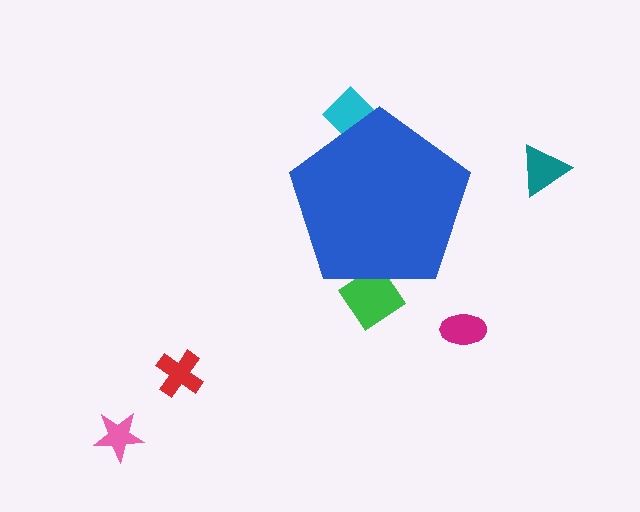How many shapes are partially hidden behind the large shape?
2 shapes are partially hidden.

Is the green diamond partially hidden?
Yes, the green diamond is partially hidden behind the blue pentagon.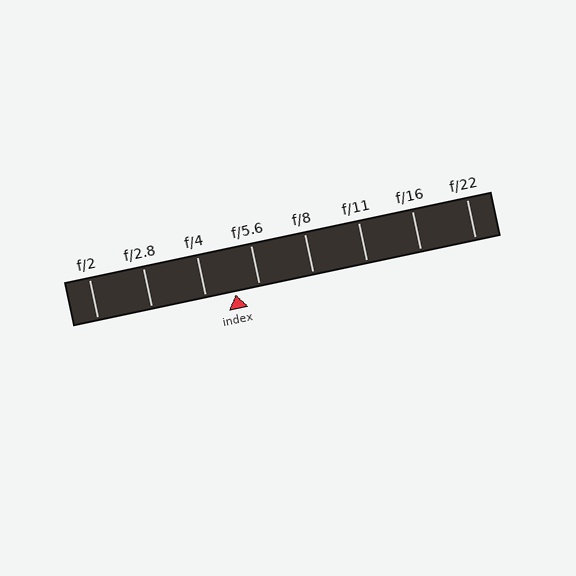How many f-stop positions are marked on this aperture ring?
There are 8 f-stop positions marked.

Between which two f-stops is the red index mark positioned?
The index mark is between f/4 and f/5.6.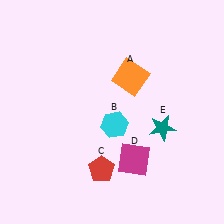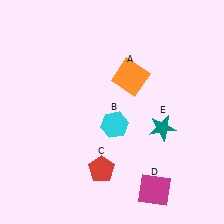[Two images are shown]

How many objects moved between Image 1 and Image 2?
1 object moved between the two images.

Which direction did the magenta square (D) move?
The magenta square (D) moved down.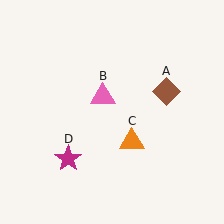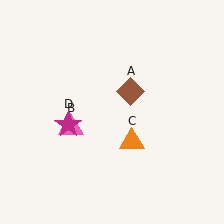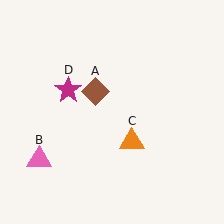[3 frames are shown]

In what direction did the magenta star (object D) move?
The magenta star (object D) moved up.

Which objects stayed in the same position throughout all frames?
Orange triangle (object C) remained stationary.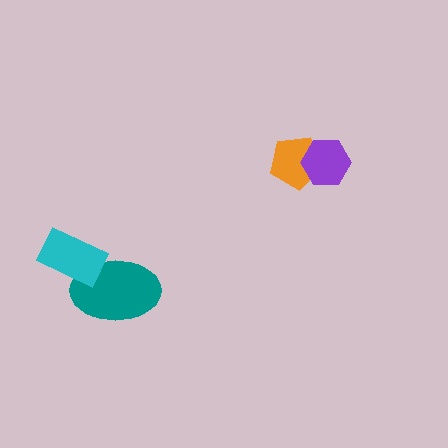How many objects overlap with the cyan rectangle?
1 object overlaps with the cyan rectangle.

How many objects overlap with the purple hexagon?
1 object overlaps with the purple hexagon.